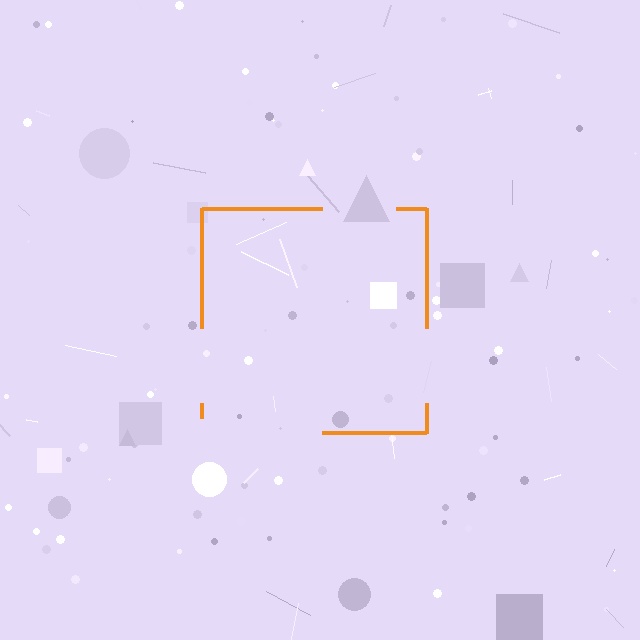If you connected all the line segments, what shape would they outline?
They would outline a square.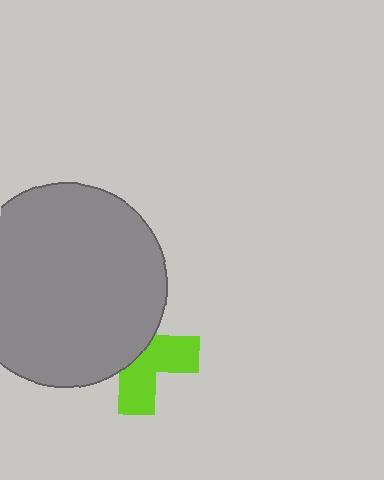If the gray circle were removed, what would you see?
You would see the complete lime cross.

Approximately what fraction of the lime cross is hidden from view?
Roughly 51% of the lime cross is hidden behind the gray circle.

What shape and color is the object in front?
The object in front is a gray circle.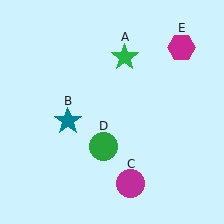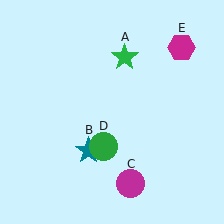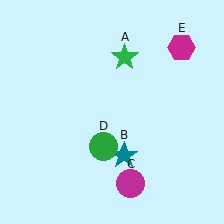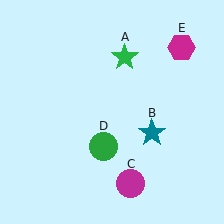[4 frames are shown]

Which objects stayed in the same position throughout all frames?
Green star (object A) and magenta circle (object C) and green circle (object D) and magenta hexagon (object E) remained stationary.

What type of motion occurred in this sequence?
The teal star (object B) rotated counterclockwise around the center of the scene.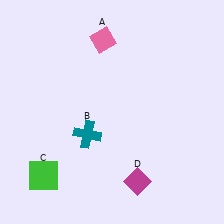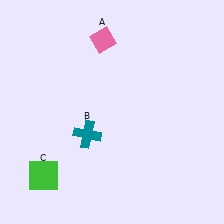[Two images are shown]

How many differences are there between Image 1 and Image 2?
There is 1 difference between the two images.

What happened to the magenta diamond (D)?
The magenta diamond (D) was removed in Image 2. It was in the bottom-right area of Image 1.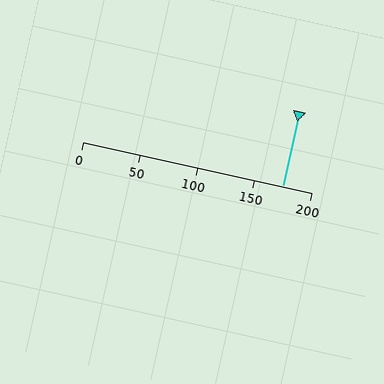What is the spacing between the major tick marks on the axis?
The major ticks are spaced 50 apart.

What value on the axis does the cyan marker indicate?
The marker indicates approximately 175.